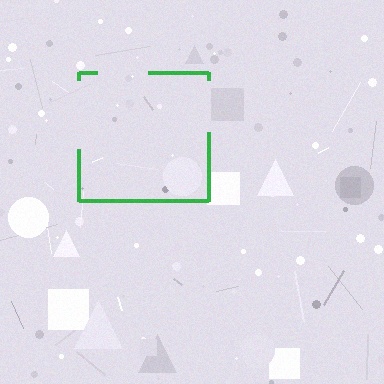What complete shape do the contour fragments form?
The contour fragments form a square.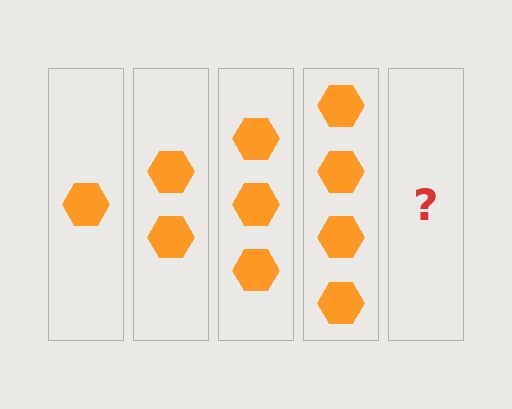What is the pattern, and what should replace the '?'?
The pattern is that each step adds one more hexagon. The '?' should be 5 hexagons.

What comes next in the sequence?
The next element should be 5 hexagons.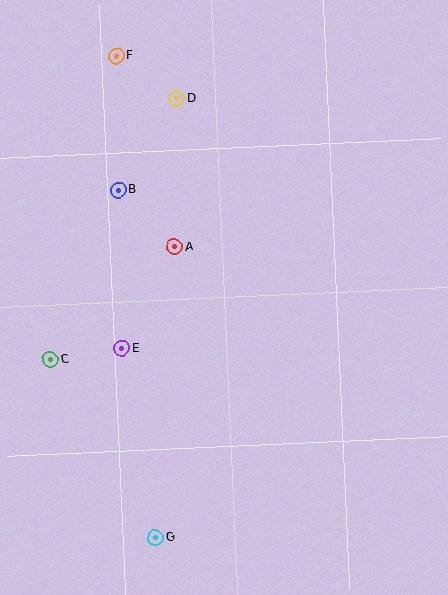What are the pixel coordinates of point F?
Point F is at (117, 56).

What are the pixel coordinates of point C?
Point C is at (50, 359).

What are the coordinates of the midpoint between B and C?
The midpoint between B and C is at (84, 275).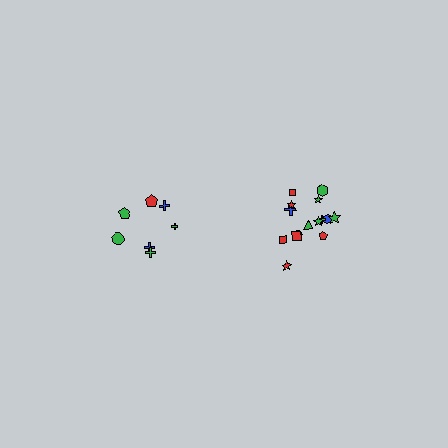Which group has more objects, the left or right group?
The right group.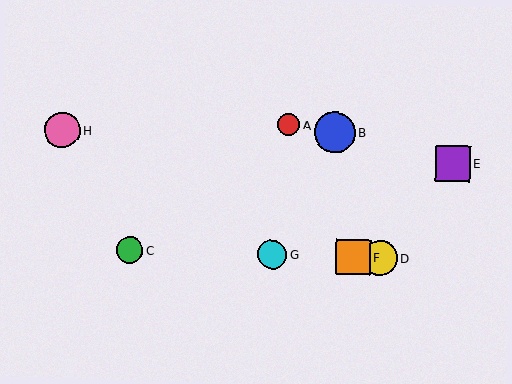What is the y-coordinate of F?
Object F is at y≈257.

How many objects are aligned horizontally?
4 objects (C, D, F, G) are aligned horizontally.